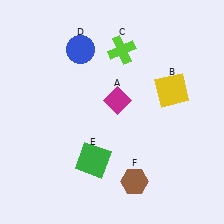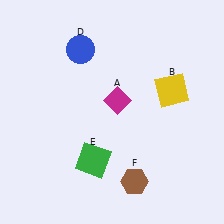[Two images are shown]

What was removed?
The lime cross (C) was removed in Image 2.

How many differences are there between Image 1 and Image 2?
There is 1 difference between the two images.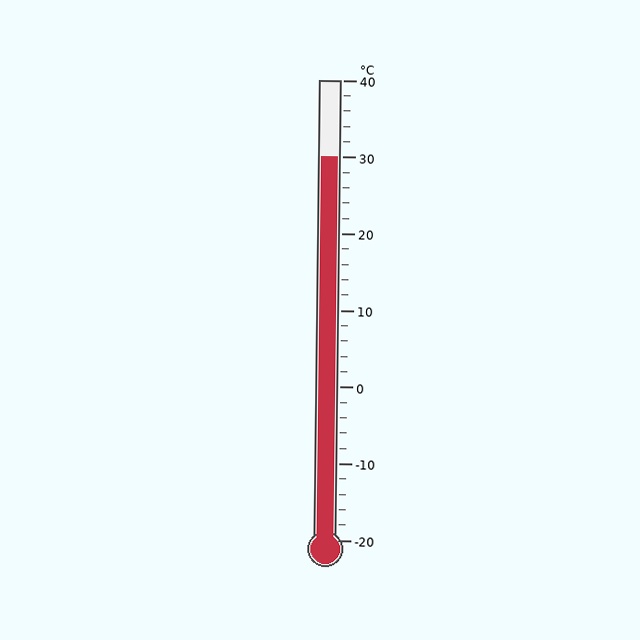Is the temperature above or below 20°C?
The temperature is above 20°C.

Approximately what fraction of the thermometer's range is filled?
The thermometer is filled to approximately 85% of its range.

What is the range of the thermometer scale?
The thermometer scale ranges from -20°C to 40°C.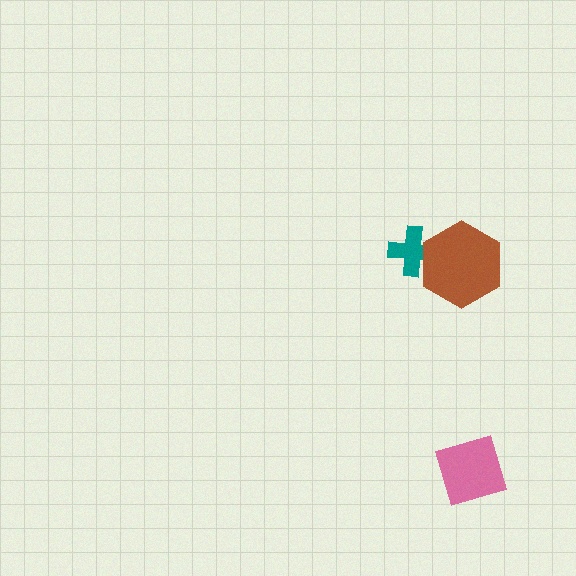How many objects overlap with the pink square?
0 objects overlap with the pink square.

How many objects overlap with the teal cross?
1 object overlaps with the teal cross.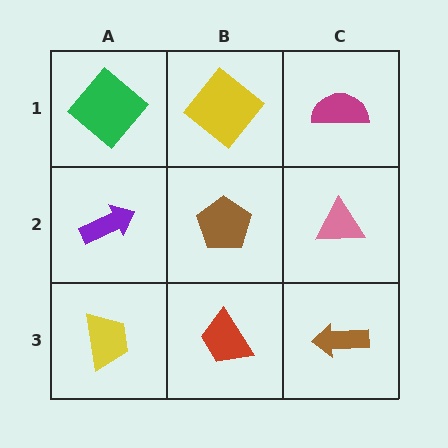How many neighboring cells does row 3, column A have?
2.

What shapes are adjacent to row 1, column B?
A brown pentagon (row 2, column B), a green diamond (row 1, column A), a magenta semicircle (row 1, column C).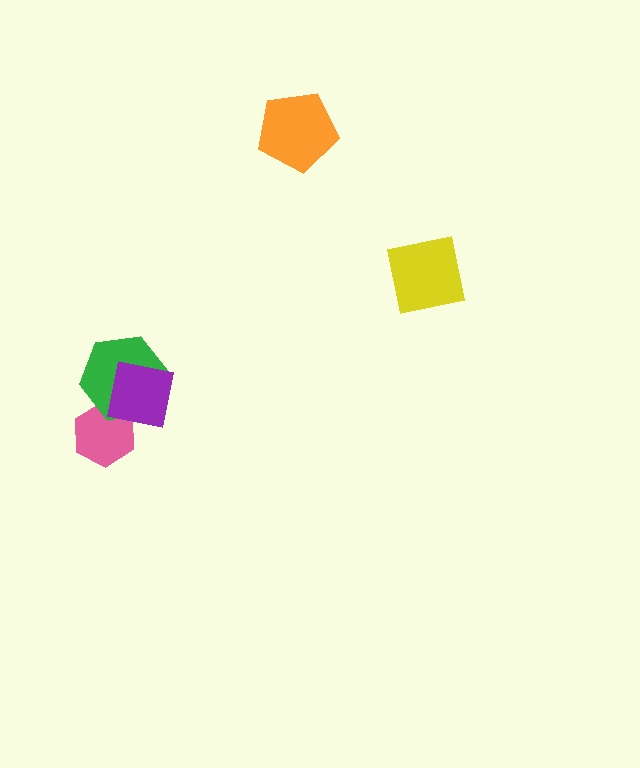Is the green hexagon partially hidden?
Yes, it is partially covered by another shape.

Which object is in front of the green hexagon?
The purple square is in front of the green hexagon.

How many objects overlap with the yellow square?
0 objects overlap with the yellow square.